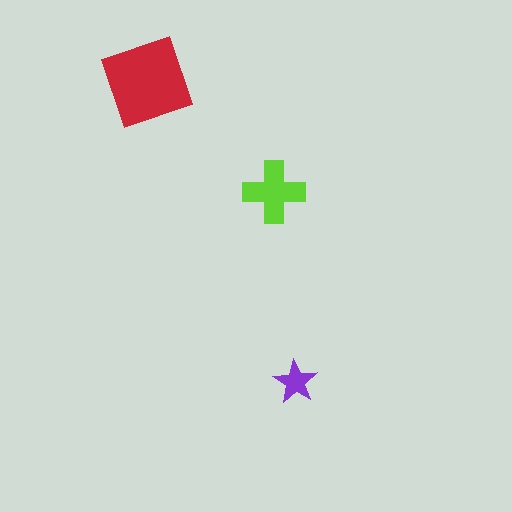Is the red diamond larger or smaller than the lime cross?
Larger.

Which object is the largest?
The red diamond.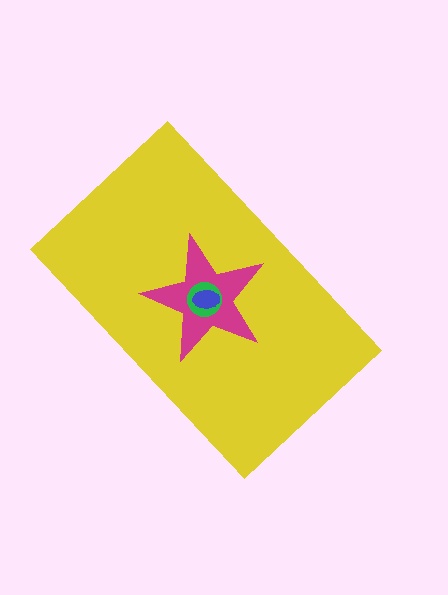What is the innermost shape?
The blue ellipse.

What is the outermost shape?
The yellow rectangle.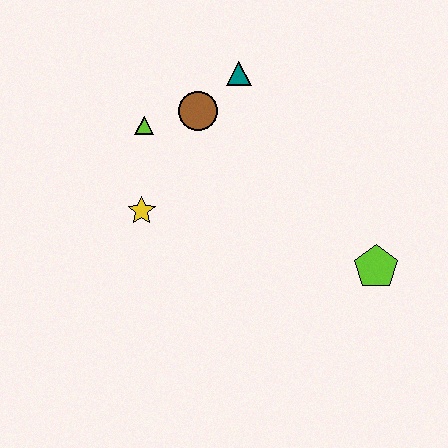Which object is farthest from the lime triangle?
The lime pentagon is farthest from the lime triangle.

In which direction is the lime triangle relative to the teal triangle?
The lime triangle is to the left of the teal triangle.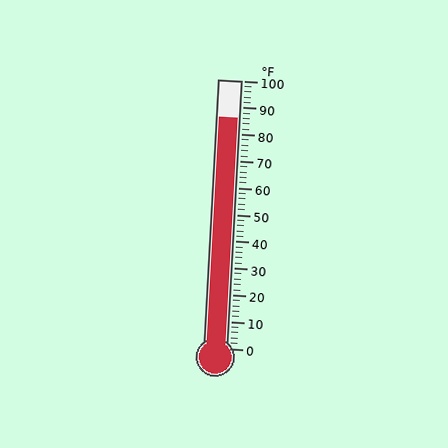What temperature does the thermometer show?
The thermometer shows approximately 86°F.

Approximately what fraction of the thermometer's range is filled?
The thermometer is filled to approximately 85% of its range.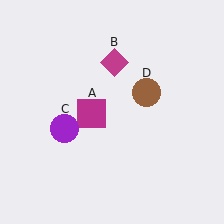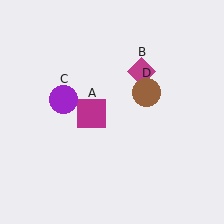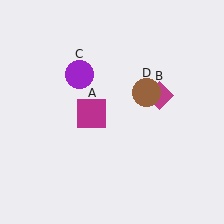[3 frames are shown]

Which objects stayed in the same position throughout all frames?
Magenta square (object A) and brown circle (object D) remained stationary.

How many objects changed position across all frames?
2 objects changed position: magenta diamond (object B), purple circle (object C).